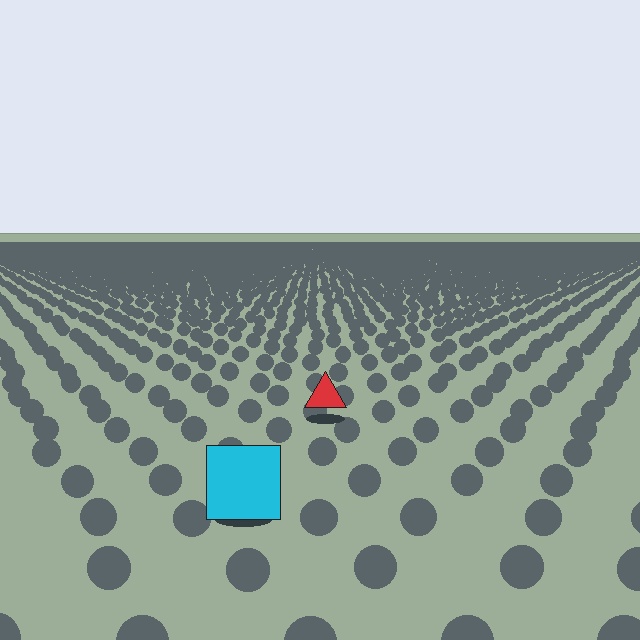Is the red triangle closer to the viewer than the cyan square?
No. The cyan square is closer — you can tell from the texture gradient: the ground texture is coarser near it.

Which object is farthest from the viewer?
The red triangle is farthest from the viewer. It appears smaller and the ground texture around it is denser.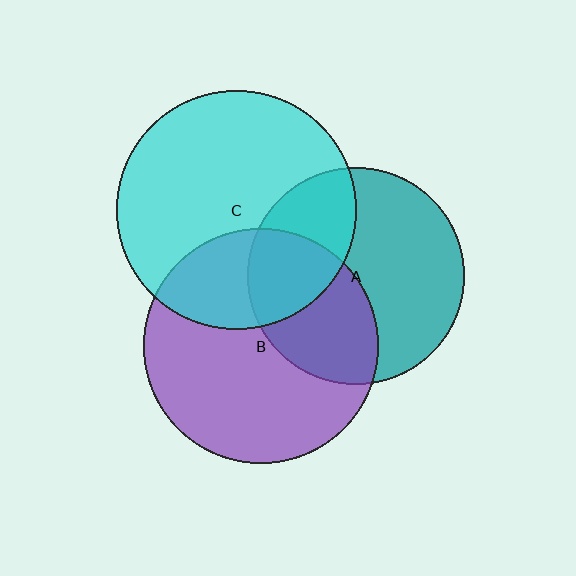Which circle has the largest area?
Circle C (cyan).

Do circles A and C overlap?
Yes.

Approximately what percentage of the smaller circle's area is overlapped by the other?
Approximately 30%.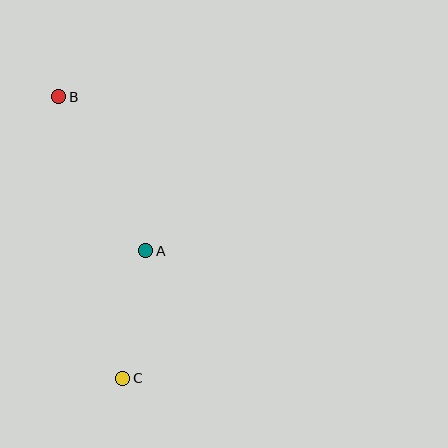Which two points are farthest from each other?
Points B and C are farthest from each other.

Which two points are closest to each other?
Points A and C are closest to each other.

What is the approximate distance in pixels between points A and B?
The distance between A and B is approximately 177 pixels.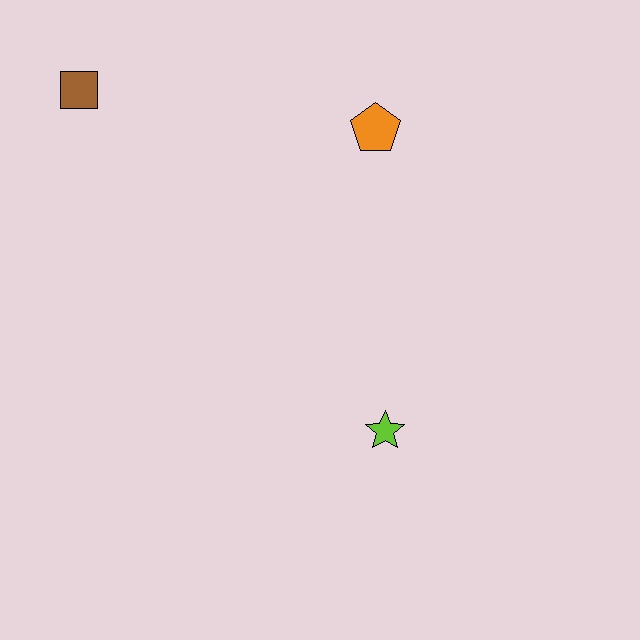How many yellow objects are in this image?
There are no yellow objects.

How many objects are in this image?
There are 3 objects.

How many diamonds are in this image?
There are no diamonds.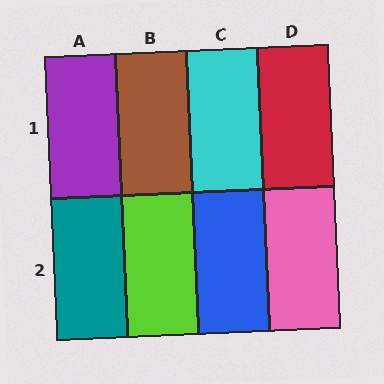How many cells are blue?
1 cell is blue.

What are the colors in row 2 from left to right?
Teal, lime, blue, pink.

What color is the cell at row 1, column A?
Purple.